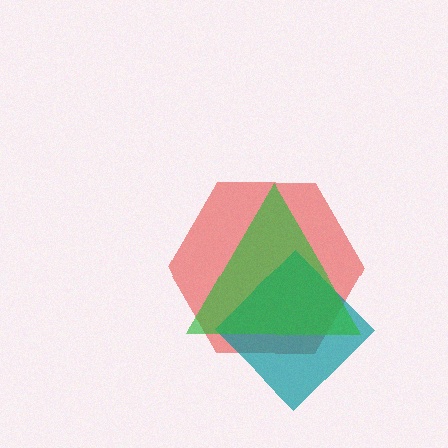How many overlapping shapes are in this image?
There are 3 overlapping shapes in the image.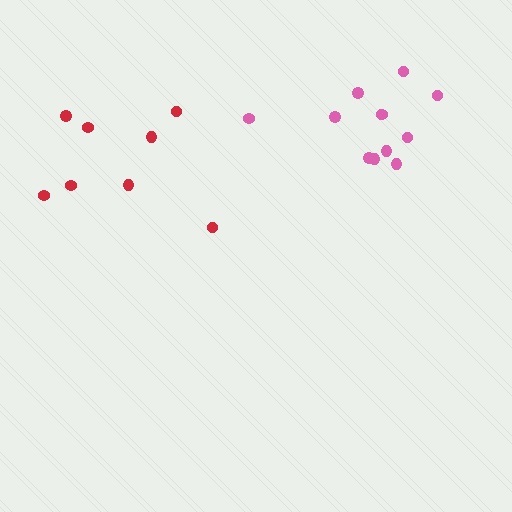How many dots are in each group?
Group 1: 8 dots, Group 2: 12 dots (20 total).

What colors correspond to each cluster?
The clusters are colored: red, pink.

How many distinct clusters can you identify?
There are 2 distinct clusters.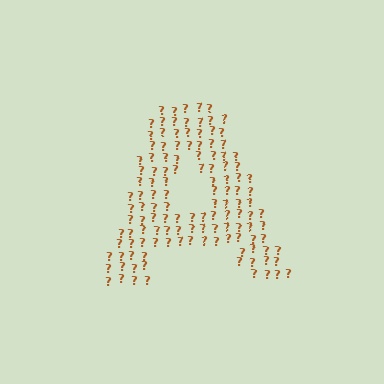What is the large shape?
The large shape is the letter A.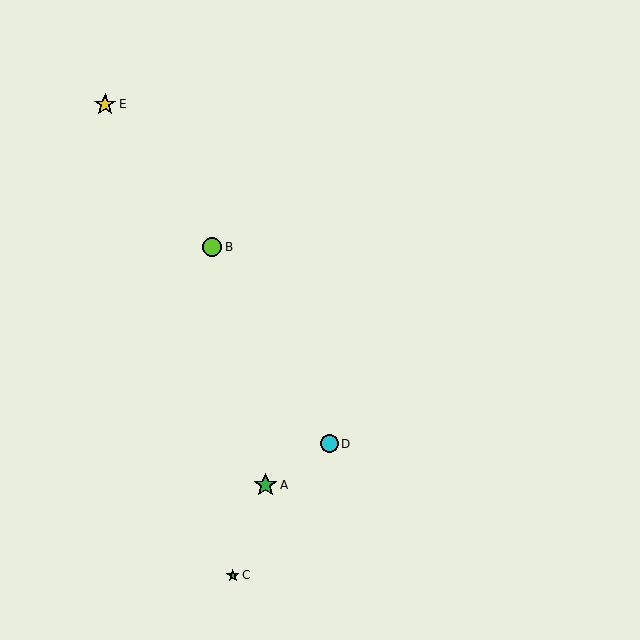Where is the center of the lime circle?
The center of the lime circle is at (212, 247).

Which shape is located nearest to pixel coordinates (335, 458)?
The cyan circle (labeled D) at (329, 444) is nearest to that location.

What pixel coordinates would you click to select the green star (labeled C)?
Click at (233, 575) to select the green star C.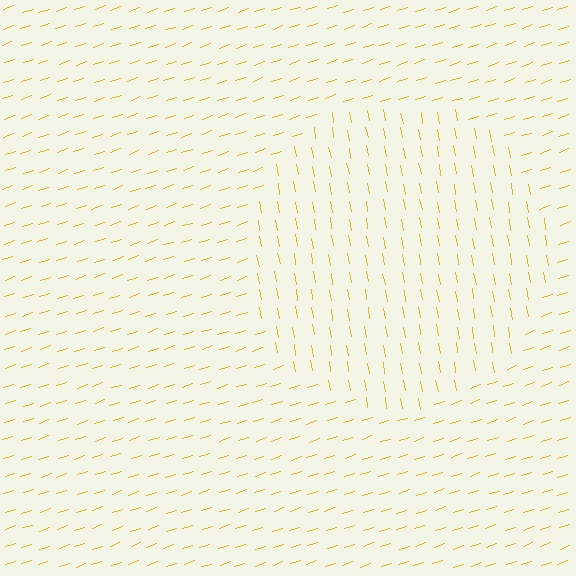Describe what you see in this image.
The image is filled with small yellow line segments. A circle region in the image has lines oriented differently from the surrounding lines, creating a visible texture boundary.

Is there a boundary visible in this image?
Yes, there is a texture boundary formed by a change in line orientation.